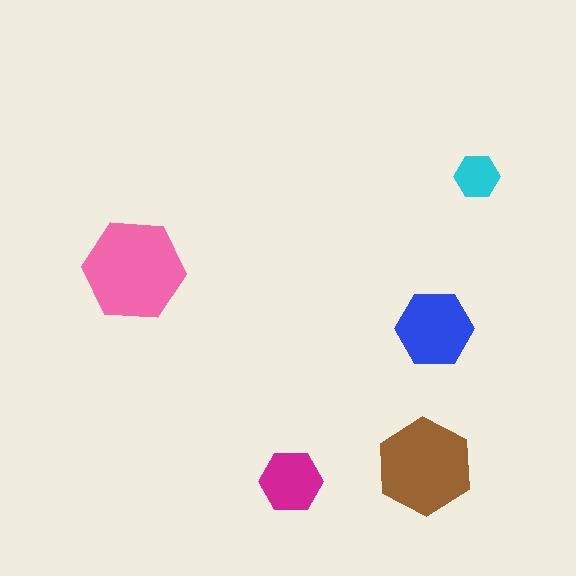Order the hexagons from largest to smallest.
the pink one, the brown one, the blue one, the magenta one, the cyan one.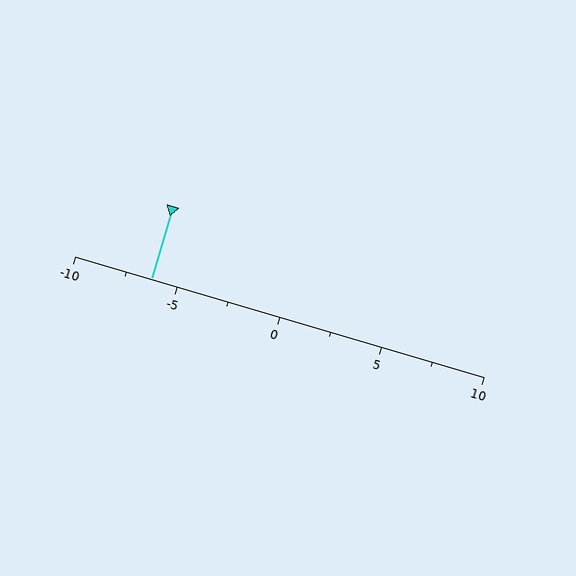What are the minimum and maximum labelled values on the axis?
The axis runs from -10 to 10.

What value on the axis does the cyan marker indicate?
The marker indicates approximately -6.2.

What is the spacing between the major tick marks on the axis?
The major ticks are spaced 5 apart.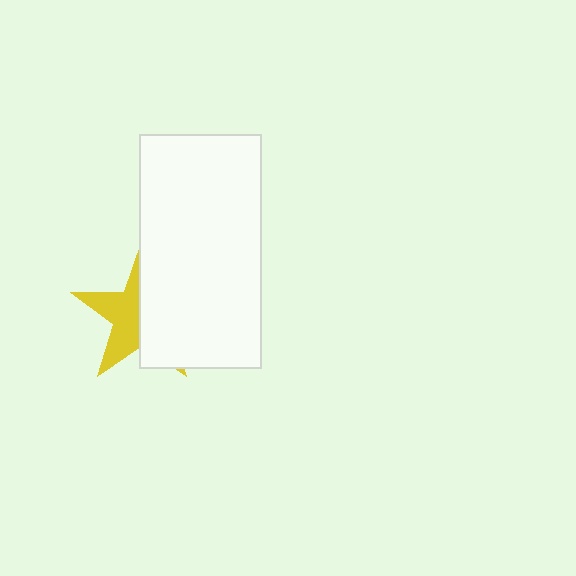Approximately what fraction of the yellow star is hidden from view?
Roughly 54% of the yellow star is hidden behind the white rectangle.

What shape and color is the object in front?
The object in front is a white rectangle.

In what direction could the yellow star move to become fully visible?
The yellow star could move left. That would shift it out from behind the white rectangle entirely.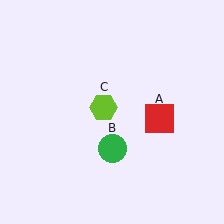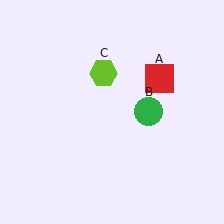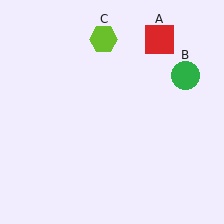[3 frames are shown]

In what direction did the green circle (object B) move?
The green circle (object B) moved up and to the right.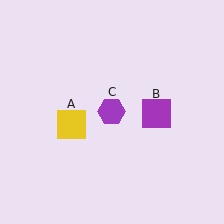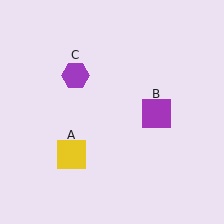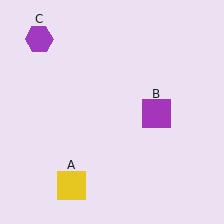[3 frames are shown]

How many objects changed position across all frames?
2 objects changed position: yellow square (object A), purple hexagon (object C).